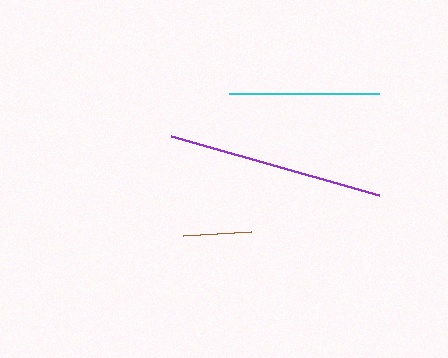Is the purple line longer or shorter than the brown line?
The purple line is longer than the brown line.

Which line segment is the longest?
The purple line is the longest at approximately 216 pixels.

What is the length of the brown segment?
The brown segment is approximately 68 pixels long.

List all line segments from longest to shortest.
From longest to shortest: purple, cyan, brown.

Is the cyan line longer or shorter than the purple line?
The purple line is longer than the cyan line.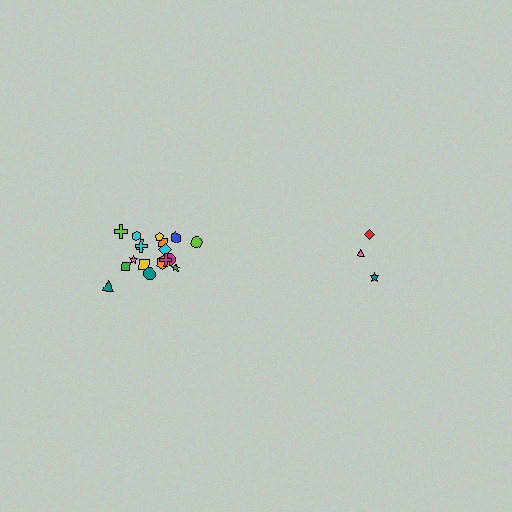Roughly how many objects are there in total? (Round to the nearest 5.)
Roughly 20 objects in total.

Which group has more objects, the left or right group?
The left group.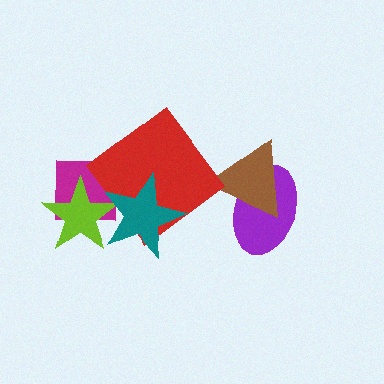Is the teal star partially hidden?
No, no other shape covers it.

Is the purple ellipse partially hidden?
Yes, it is partially covered by another shape.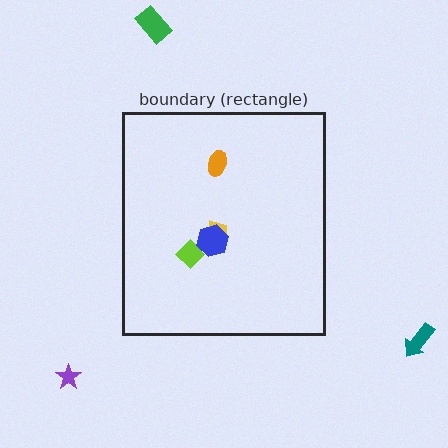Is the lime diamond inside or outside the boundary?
Inside.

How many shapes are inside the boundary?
4 inside, 3 outside.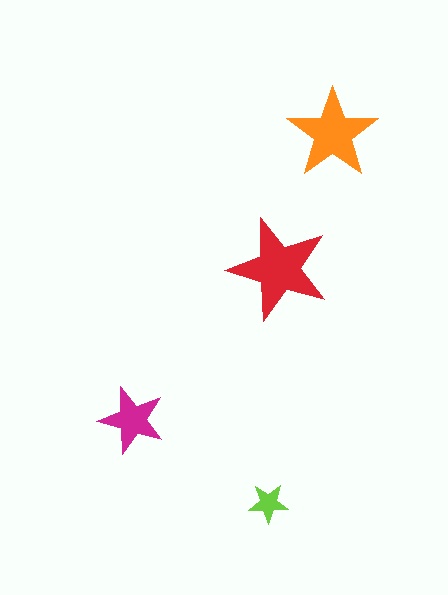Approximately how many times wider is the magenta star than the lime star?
About 1.5 times wider.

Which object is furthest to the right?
The orange star is rightmost.